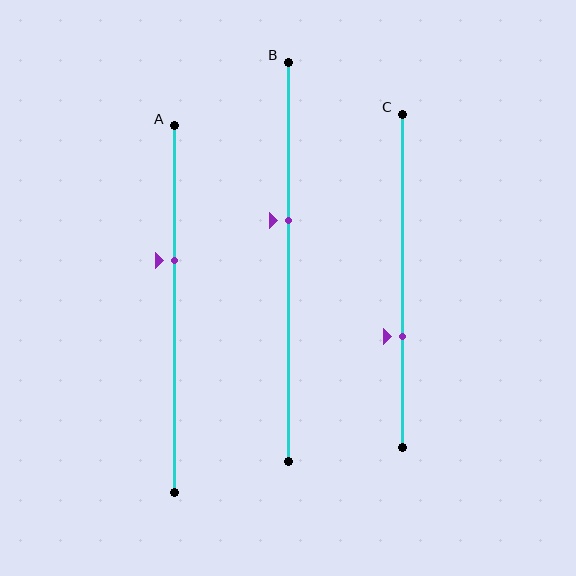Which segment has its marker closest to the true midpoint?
Segment B has its marker closest to the true midpoint.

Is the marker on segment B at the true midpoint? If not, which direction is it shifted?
No, the marker on segment B is shifted upward by about 10% of the segment length.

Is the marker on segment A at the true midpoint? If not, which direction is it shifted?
No, the marker on segment A is shifted upward by about 13% of the segment length.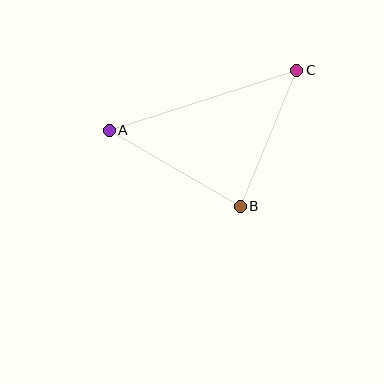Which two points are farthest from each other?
Points A and C are farthest from each other.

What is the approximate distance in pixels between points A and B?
The distance between A and B is approximately 151 pixels.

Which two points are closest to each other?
Points B and C are closest to each other.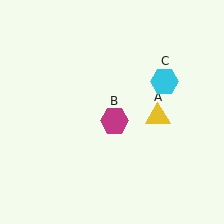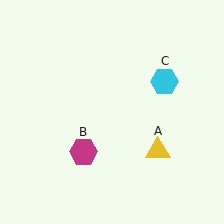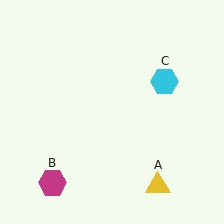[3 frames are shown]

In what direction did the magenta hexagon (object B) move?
The magenta hexagon (object B) moved down and to the left.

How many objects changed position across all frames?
2 objects changed position: yellow triangle (object A), magenta hexagon (object B).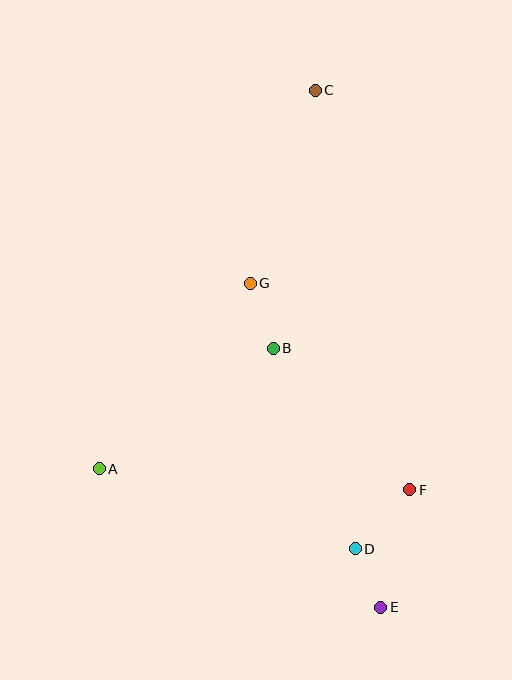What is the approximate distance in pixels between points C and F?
The distance between C and F is approximately 411 pixels.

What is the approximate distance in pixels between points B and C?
The distance between B and C is approximately 261 pixels.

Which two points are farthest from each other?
Points C and E are farthest from each other.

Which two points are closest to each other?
Points D and E are closest to each other.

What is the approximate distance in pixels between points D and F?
The distance between D and F is approximately 80 pixels.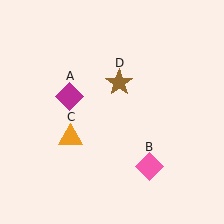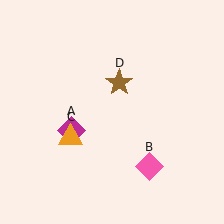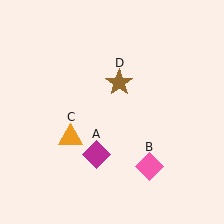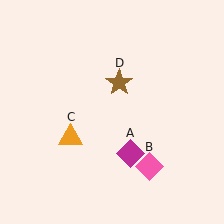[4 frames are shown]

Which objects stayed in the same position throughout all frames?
Pink diamond (object B) and orange triangle (object C) and brown star (object D) remained stationary.